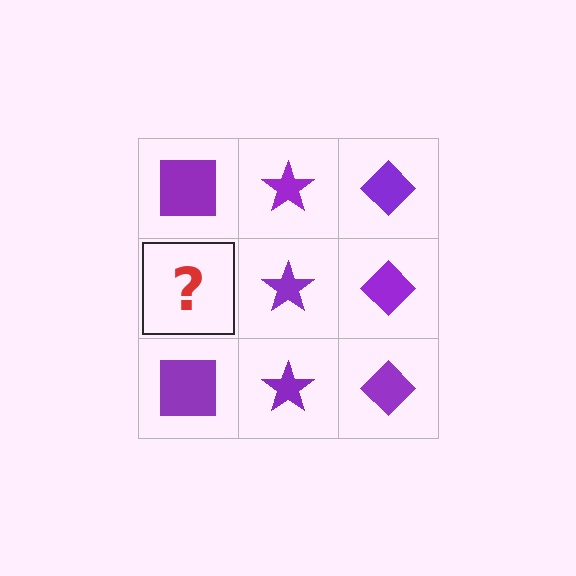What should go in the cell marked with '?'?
The missing cell should contain a purple square.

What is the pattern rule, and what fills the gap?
The rule is that each column has a consistent shape. The gap should be filled with a purple square.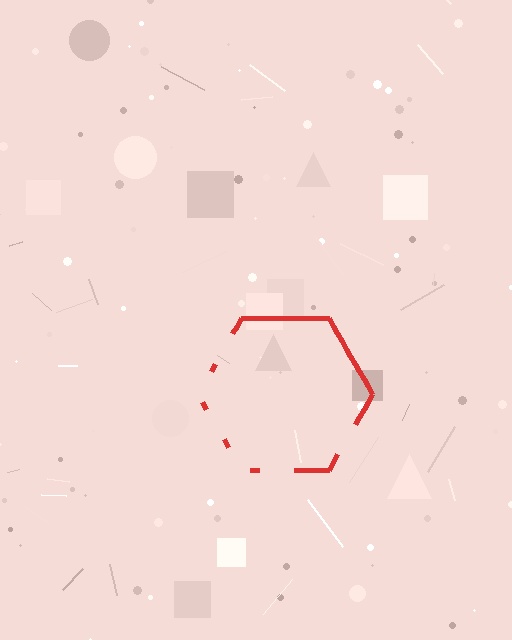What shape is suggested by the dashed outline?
The dashed outline suggests a hexagon.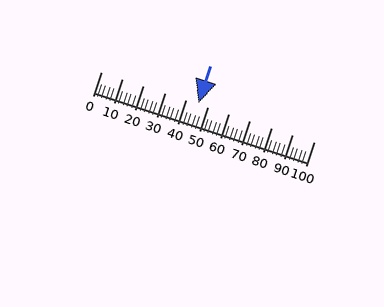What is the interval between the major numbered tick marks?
The major tick marks are spaced 10 units apart.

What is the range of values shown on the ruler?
The ruler shows values from 0 to 100.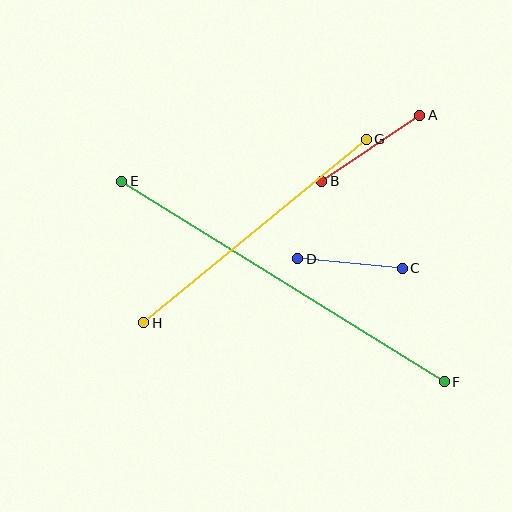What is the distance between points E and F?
The distance is approximately 380 pixels.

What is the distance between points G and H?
The distance is approximately 288 pixels.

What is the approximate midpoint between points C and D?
The midpoint is at approximately (350, 264) pixels.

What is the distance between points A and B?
The distance is approximately 118 pixels.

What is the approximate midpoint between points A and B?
The midpoint is at approximately (371, 148) pixels.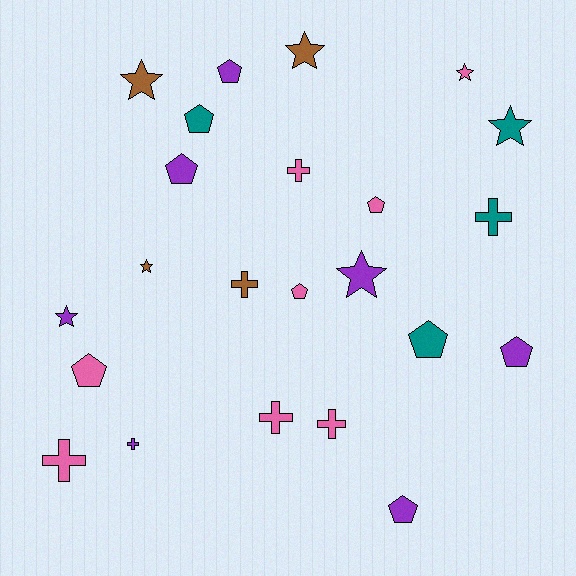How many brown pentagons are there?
There are no brown pentagons.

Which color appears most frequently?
Pink, with 8 objects.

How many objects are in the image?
There are 23 objects.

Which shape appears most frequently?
Pentagon, with 9 objects.